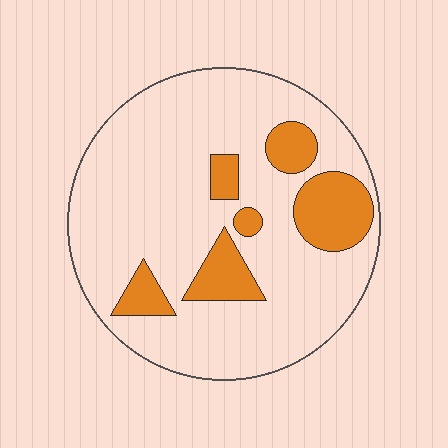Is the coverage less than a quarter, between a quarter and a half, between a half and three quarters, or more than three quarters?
Less than a quarter.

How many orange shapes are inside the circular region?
6.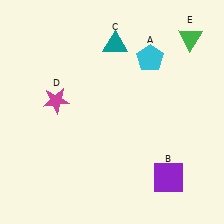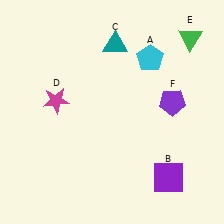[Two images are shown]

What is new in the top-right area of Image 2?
A purple pentagon (F) was added in the top-right area of Image 2.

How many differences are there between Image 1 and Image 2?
There is 1 difference between the two images.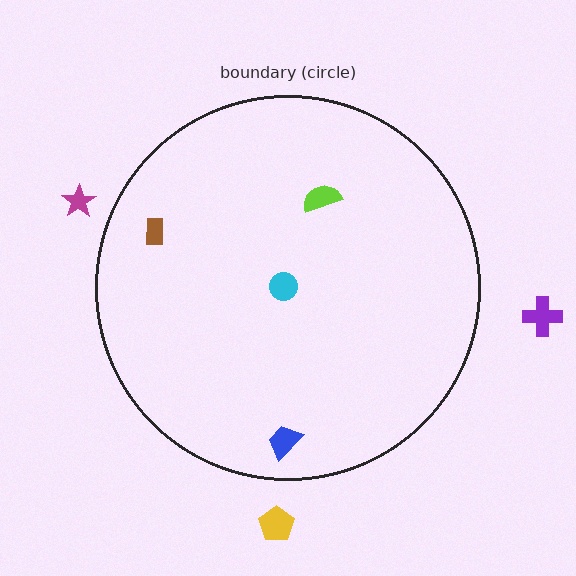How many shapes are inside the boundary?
4 inside, 3 outside.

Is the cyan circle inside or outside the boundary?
Inside.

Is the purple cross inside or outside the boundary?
Outside.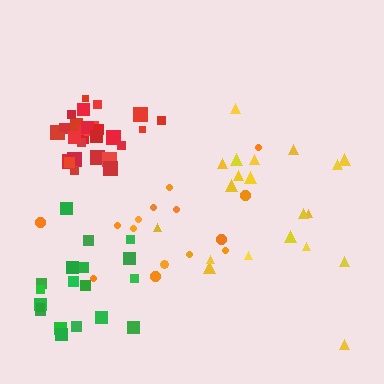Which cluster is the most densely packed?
Red.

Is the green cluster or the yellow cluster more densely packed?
Green.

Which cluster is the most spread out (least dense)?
Yellow.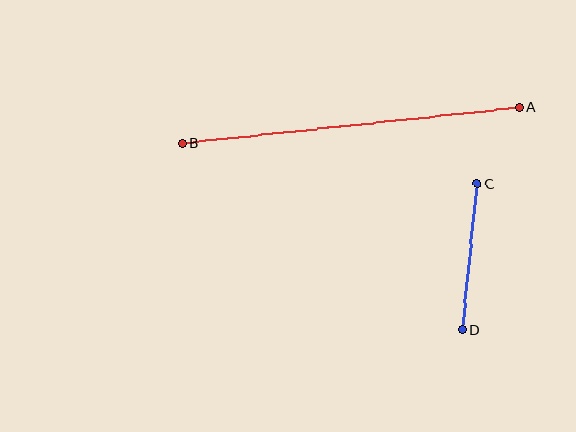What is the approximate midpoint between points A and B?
The midpoint is at approximately (351, 125) pixels.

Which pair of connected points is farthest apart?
Points A and B are farthest apart.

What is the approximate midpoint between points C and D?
The midpoint is at approximately (470, 257) pixels.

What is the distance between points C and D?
The distance is approximately 147 pixels.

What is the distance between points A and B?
The distance is approximately 340 pixels.